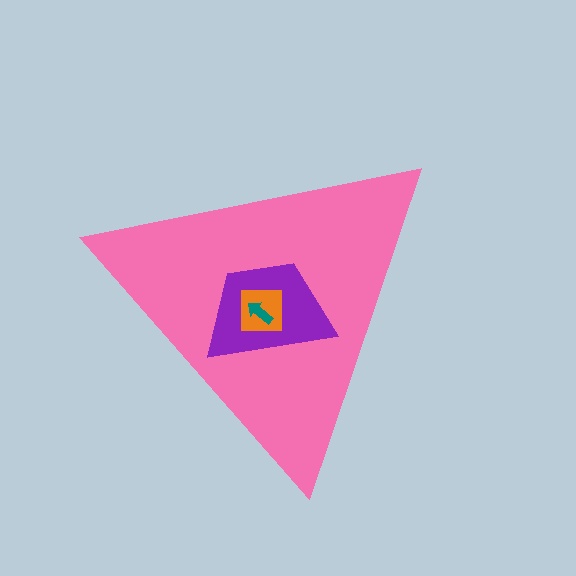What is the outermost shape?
The pink triangle.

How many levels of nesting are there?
4.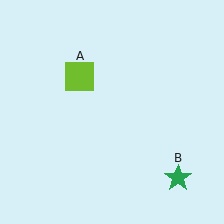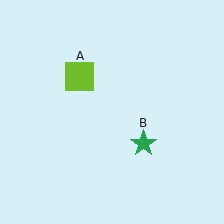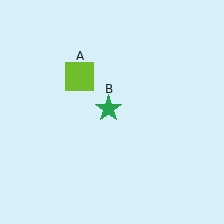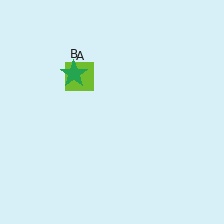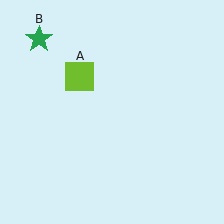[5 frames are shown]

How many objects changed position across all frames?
1 object changed position: green star (object B).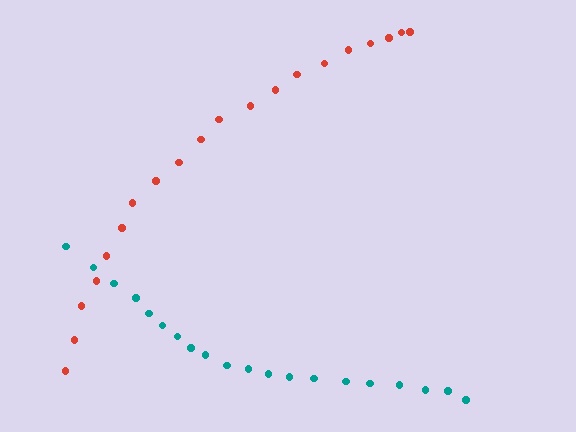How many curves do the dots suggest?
There are 2 distinct paths.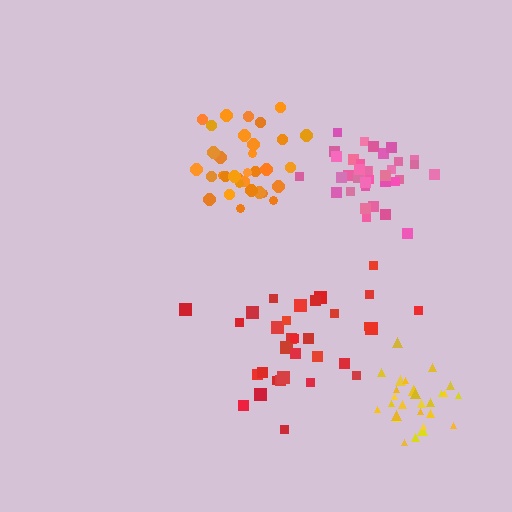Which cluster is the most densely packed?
Orange.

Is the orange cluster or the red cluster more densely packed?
Orange.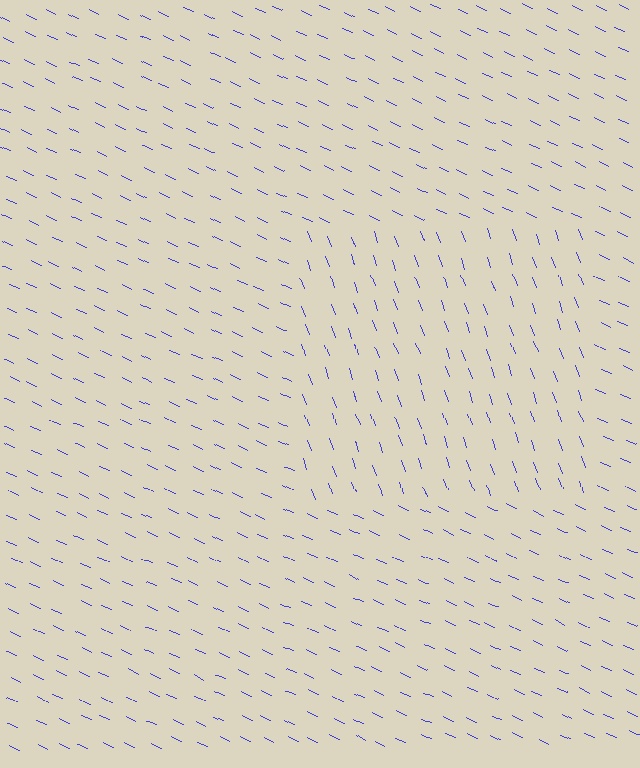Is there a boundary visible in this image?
Yes, there is a texture boundary formed by a change in line orientation.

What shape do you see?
I see a rectangle.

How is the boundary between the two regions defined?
The boundary is defined purely by a change in line orientation (approximately 45 degrees difference). All lines are the same color and thickness.